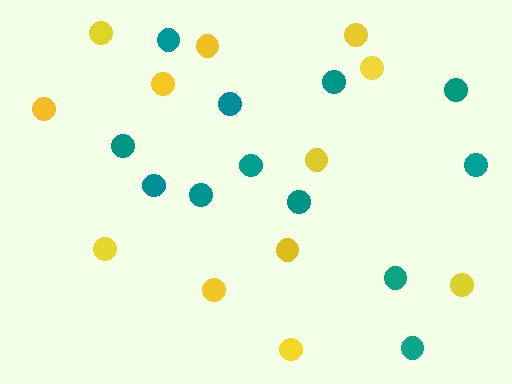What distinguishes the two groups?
There are 2 groups: one group of yellow circles (12) and one group of teal circles (12).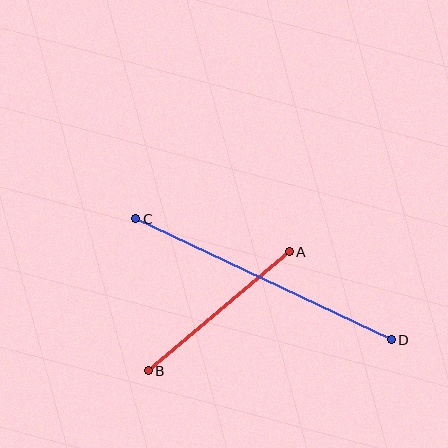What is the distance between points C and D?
The distance is approximately 283 pixels.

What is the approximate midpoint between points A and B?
The midpoint is at approximately (219, 311) pixels.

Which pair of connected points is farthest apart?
Points C and D are farthest apart.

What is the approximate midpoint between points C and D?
The midpoint is at approximately (264, 279) pixels.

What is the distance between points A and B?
The distance is approximately 185 pixels.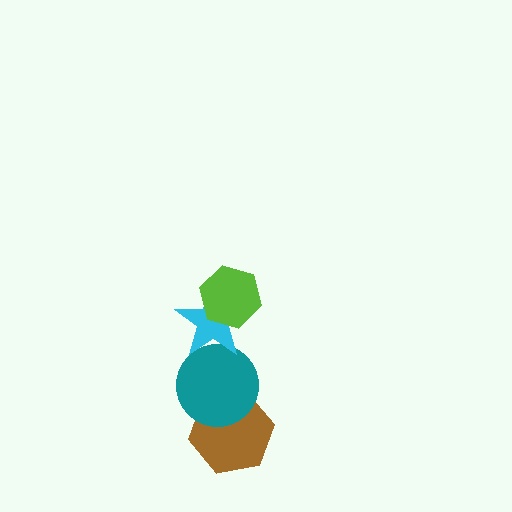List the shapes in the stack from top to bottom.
From top to bottom: the lime hexagon, the cyan star, the teal circle, the brown hexagon.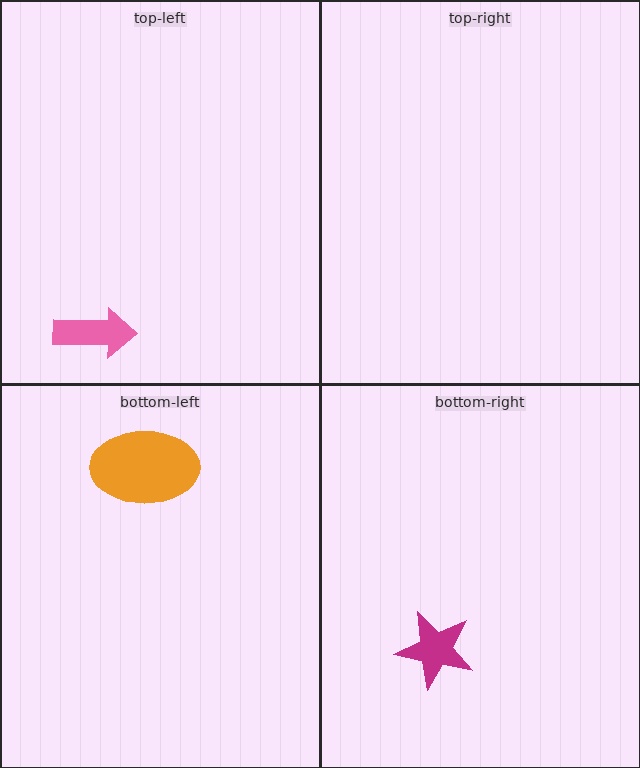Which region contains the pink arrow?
The top-left region.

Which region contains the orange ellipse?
The bottom-left region.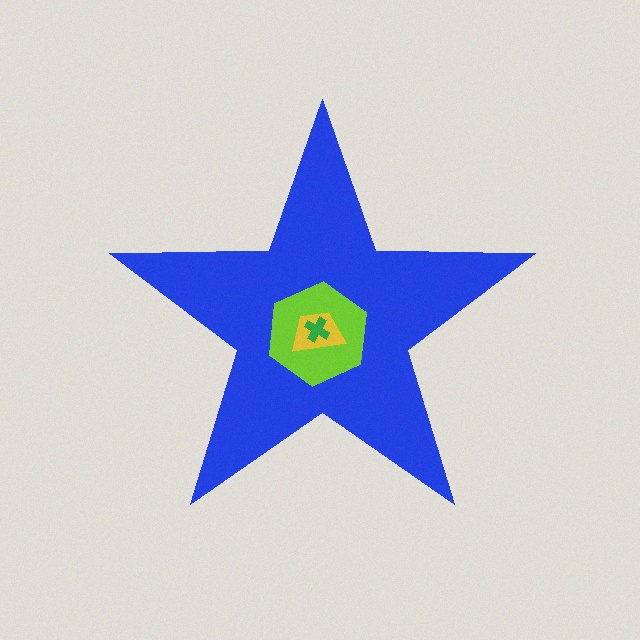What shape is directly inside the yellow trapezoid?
The green cross.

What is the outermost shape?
The blue star.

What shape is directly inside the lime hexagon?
The yellow trapezoid.